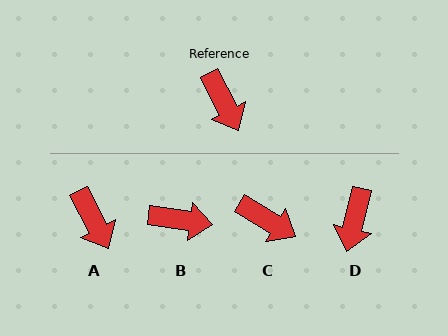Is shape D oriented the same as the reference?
No, it is off by about 41 degrees.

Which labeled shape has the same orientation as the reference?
A.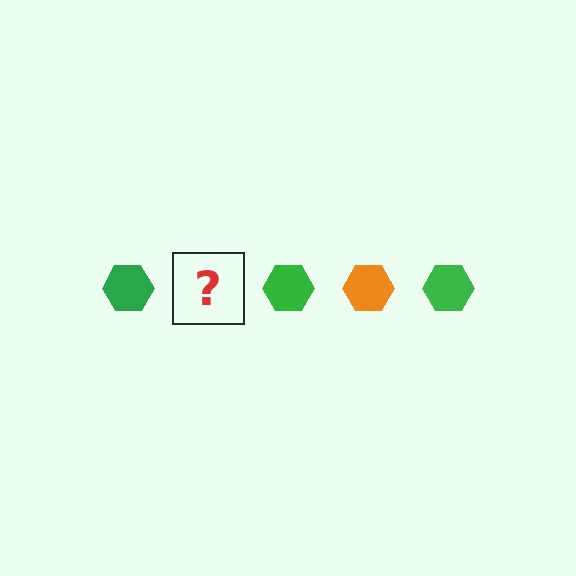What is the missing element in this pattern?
The missing element is an orange hexagon.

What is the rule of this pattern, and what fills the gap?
The rule is that the pattern cycles through green, orange hexagons. The gap should be filled with an orange hexagon.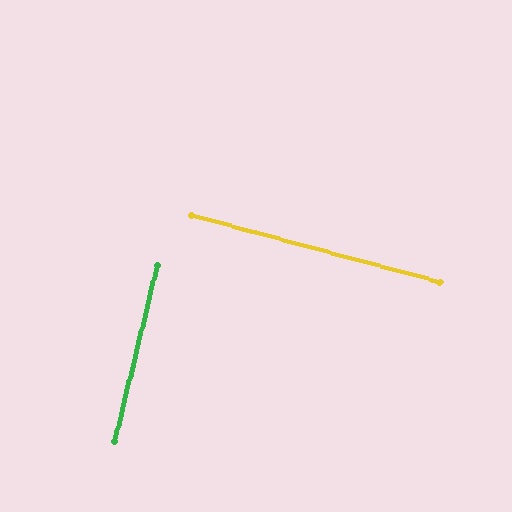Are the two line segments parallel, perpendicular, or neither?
Perpendicular — they meet at approximately 88°.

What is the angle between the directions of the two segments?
Approximately 88 degrees.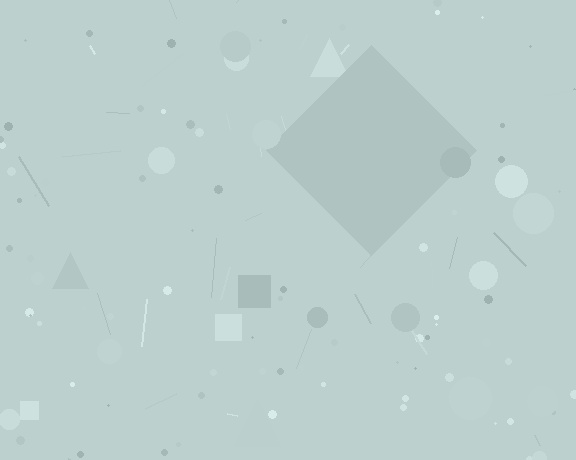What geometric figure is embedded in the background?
A diamond is embedded in the background.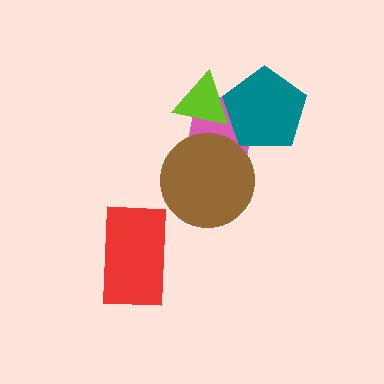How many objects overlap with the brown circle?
1 object overlaps with the brown circle.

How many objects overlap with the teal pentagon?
2 objects overlap with the teal pentagon.